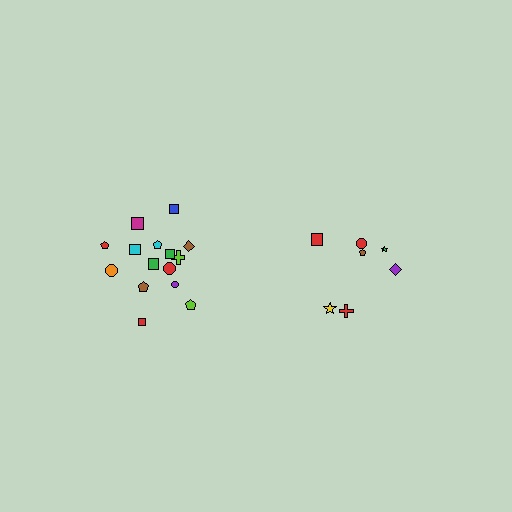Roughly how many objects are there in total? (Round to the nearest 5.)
Roughly 20 objects in total.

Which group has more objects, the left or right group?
The left group.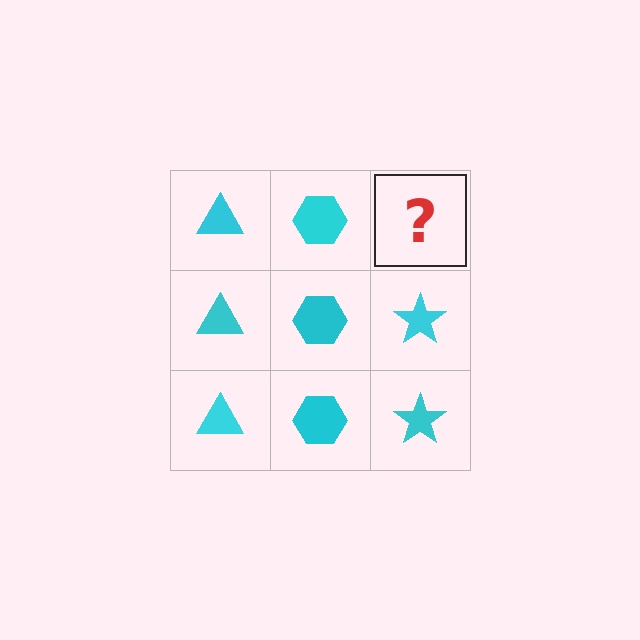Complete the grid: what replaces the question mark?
The question mark should be replaced with a cyan star.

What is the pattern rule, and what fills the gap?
The rule is that each column has a consistent shape. The gap should be filled with a cyan star.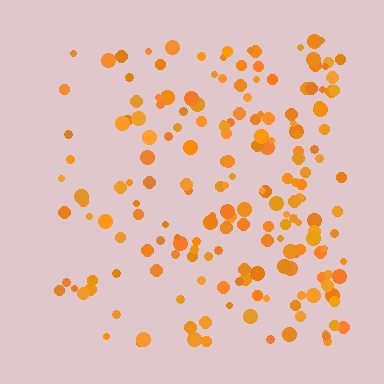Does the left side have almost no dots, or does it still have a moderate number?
Still a moderate number, just noticeably fewer than the right.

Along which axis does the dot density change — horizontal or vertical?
Horizontal.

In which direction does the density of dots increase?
From left to right, with the right side densest.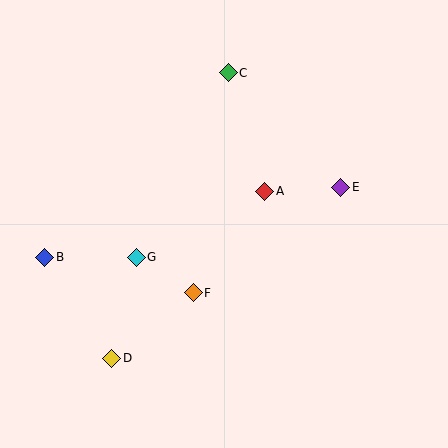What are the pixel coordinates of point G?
Point G is at (136, 257).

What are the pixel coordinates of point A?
Point A is at (265, 191).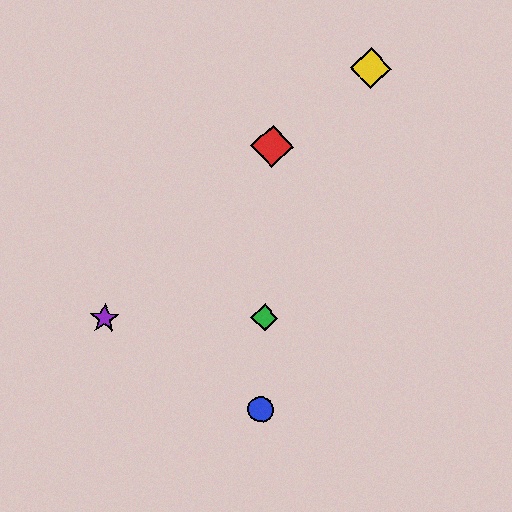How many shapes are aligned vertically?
3 shapes (the red diamond, the blue circle, the green diamond) are aligned vertically.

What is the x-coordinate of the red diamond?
The red diamond is at x≈272.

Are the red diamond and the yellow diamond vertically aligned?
No, the red diamond is at x≈272 and the yellow diamond is at x≈371.